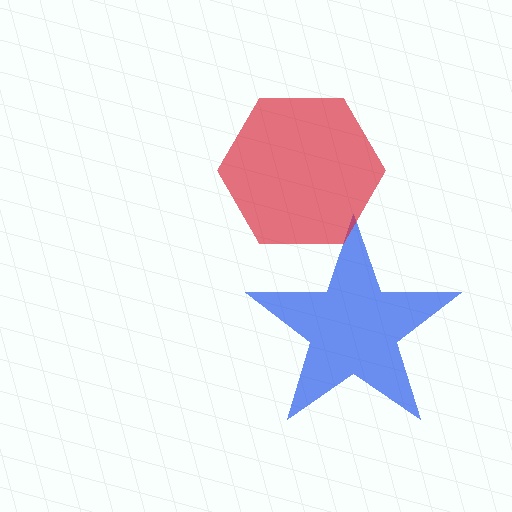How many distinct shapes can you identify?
There are 2 distinct shapes: a blue star, a red hexagon.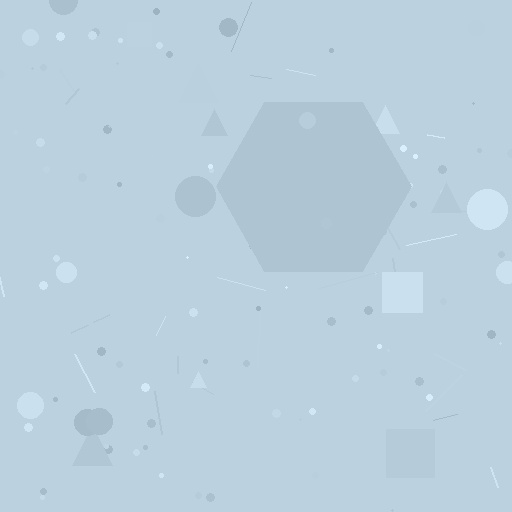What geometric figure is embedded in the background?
A hexagon is embedded in the background.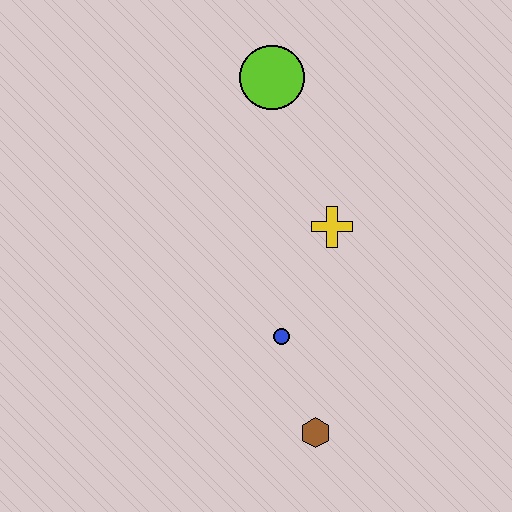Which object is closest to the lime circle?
The yellow cross is closest to the lime circle.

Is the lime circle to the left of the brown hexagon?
Yes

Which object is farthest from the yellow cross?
The brown hexagon is farthest from the yellow cross.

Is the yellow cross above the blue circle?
Yes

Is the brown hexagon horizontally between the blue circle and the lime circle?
No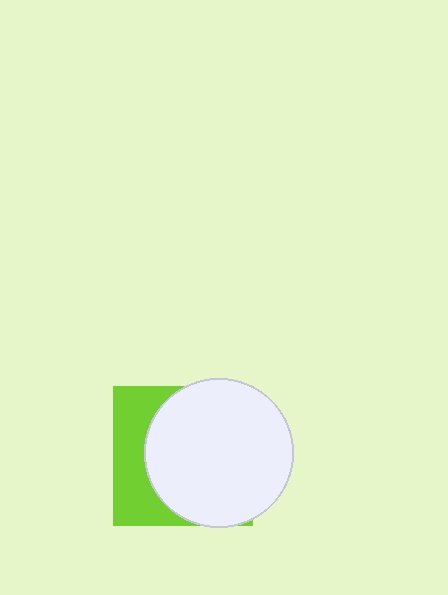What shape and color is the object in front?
The object in front is a white circle.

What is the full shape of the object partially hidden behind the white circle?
The partially hidden object is a lime square.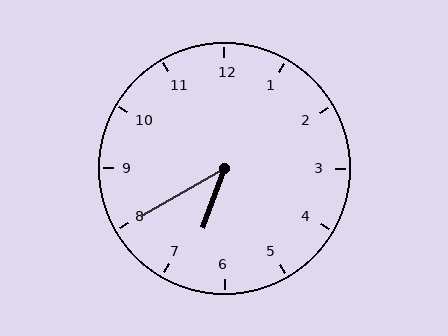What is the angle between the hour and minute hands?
Approximately 40 degrees.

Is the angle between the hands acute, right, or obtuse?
It is acute.